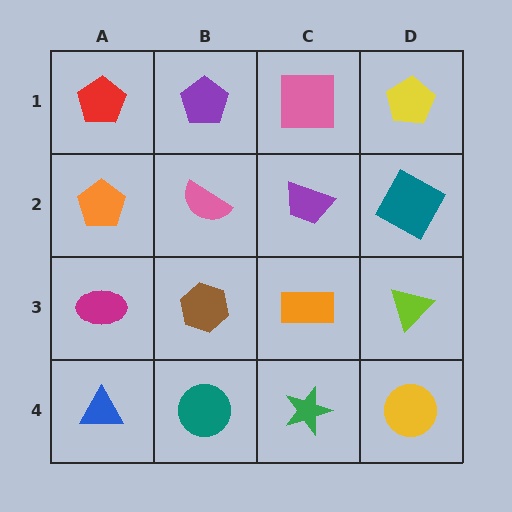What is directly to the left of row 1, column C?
A purple pentagon.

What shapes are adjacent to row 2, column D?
A yellow pentagon (row 1, column D), a lime triangle (row 3, column D), a purple trapezoid (row 2, column C).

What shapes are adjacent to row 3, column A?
An orange pentagon (row 2, column A), a blue triangle (row 4, column A), a brown hexagon (row 3, column B).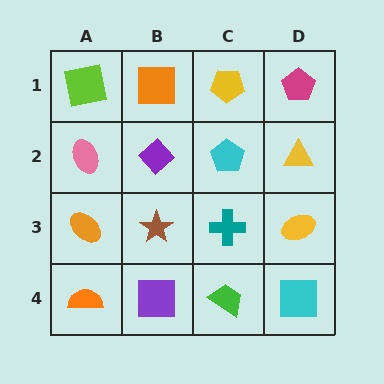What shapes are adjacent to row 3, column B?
A purple diamond (row 2, column B), a purple square (row 4, column B), an orange ellipse (row 3, column A), a teal cross (row 3, column C).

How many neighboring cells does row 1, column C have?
3.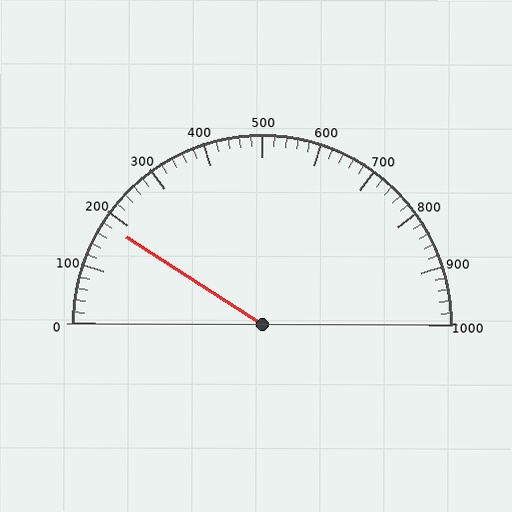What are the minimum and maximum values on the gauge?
The gauge ranges from 0 to 1000.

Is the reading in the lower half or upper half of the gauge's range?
The reading is in the lower half of the range (0 to 1000).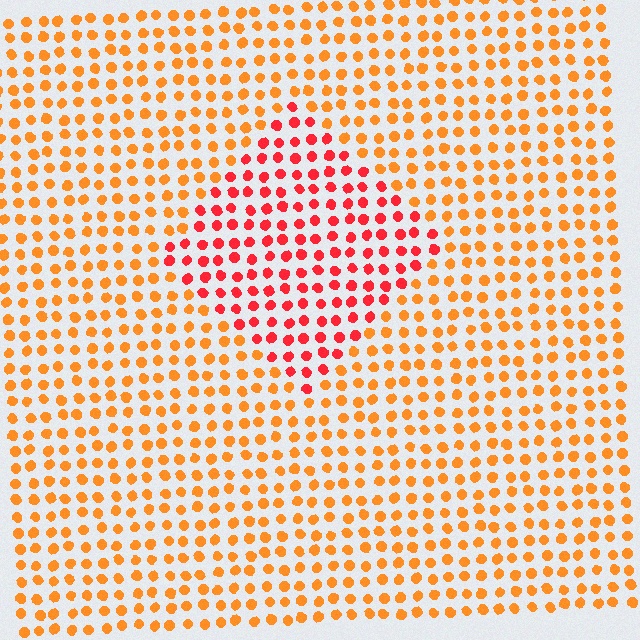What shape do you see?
I see a diamond.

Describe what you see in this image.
The image is filled with small orange elements in a uniform arrangement. A diamond-shaped region is visible where the elements are tinted to a slightly different hue, forming a subtle color boundary.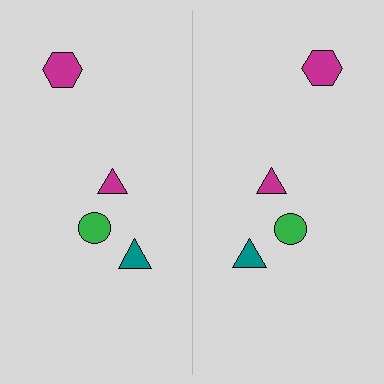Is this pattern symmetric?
Yes, this pattern has bilateral (reflection) symmetry.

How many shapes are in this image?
There are 8 shapes in this image.